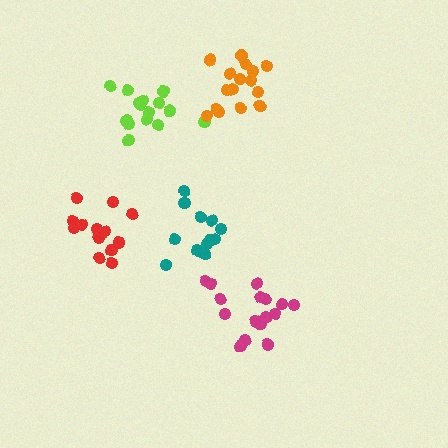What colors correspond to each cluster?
The clusters are colored: magenta, lime, orange, teal, red.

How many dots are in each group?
Group 1: 16 dots, Group 2: 15 dots, Group 3: 16 dots, Group 4: 13 dots, Group 5: 13 dots (73 total).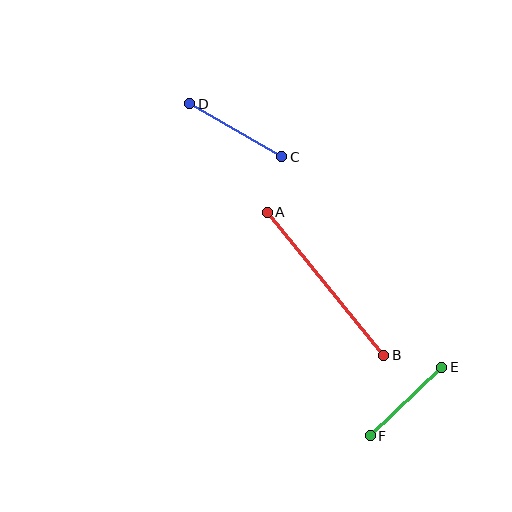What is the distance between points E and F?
The distance is approximately 99 pixels.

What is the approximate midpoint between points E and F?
The midpoint is at approximately (406, 402) pixels.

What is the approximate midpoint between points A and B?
The midpoint is at approximately (325, 284) pixels.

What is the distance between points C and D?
The distance is approximately 107 pixels.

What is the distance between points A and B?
The distance is approximately 184 pixels.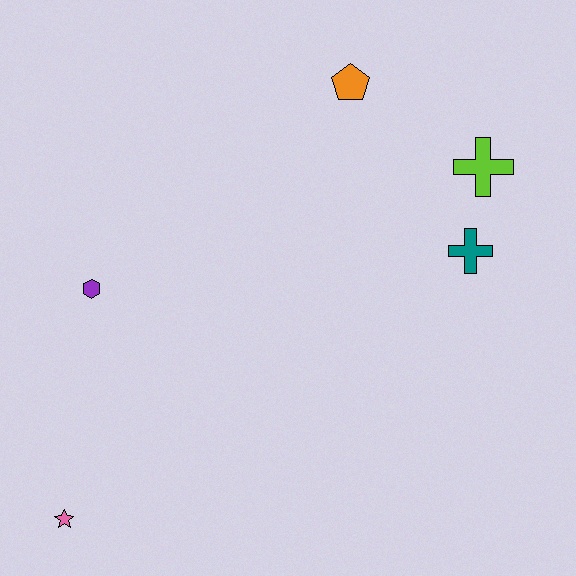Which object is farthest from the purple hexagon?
The lime cross is farthest from the purple hexagon.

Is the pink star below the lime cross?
Yes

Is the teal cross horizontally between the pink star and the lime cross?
Yes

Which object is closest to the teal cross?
The lime cross is closest to the teal cross.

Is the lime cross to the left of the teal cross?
No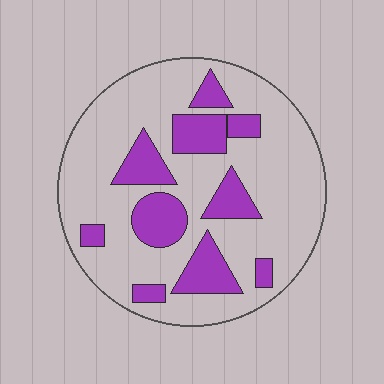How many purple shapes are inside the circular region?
10.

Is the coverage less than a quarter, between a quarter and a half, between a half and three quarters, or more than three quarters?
Between a quarter and a half.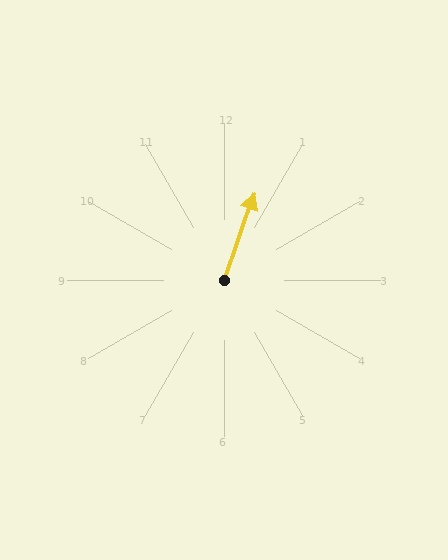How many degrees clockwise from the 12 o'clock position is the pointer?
Approximately 19 degrees.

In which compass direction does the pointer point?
North.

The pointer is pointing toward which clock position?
Roughly 1 o'clock.